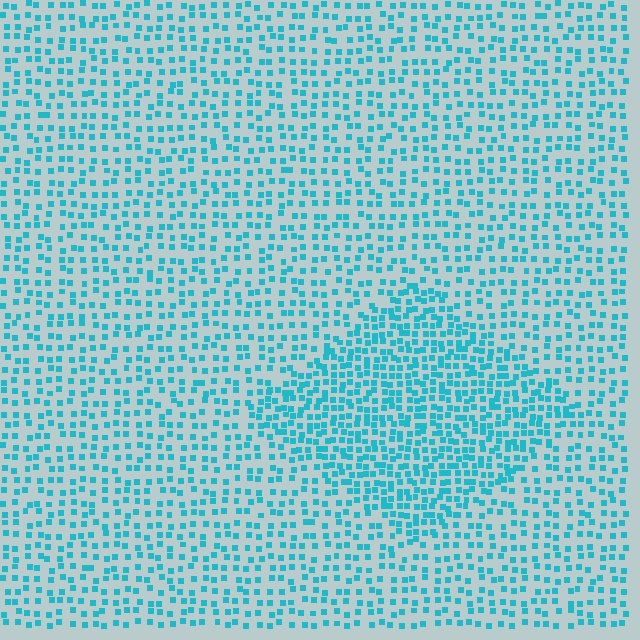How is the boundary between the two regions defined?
The boundary is defined by a change in element density (approximately 1.8x ratio). All elements are the same color, size, and shape.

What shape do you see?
I see a diamond.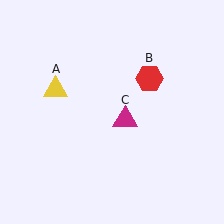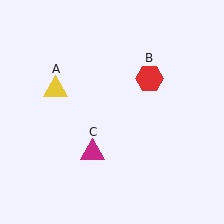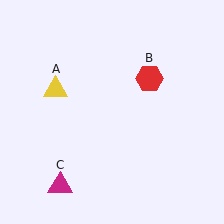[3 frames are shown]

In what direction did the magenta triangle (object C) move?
The magenta triangle (object C) moved down and to the left.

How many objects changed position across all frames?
1 object changed position: magenta triangle (object C).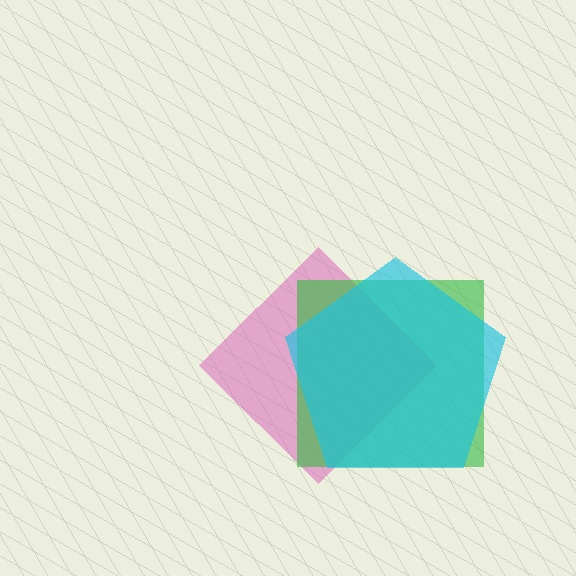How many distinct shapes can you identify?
There are 3 distinct shapes: a pink diamond, a green square, a cyan pentagon.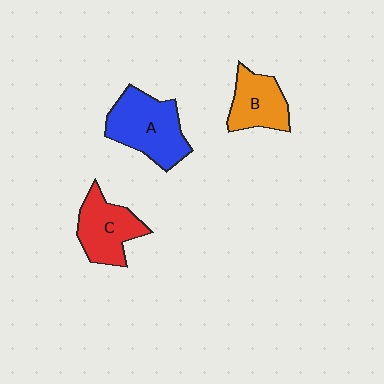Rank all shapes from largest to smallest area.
From largest to smallest: A (blue), C (red), B (orange).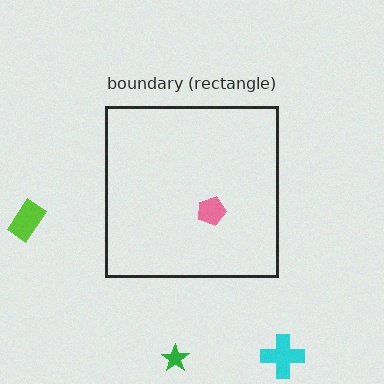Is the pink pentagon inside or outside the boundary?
Inside.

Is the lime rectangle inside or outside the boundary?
Outside.